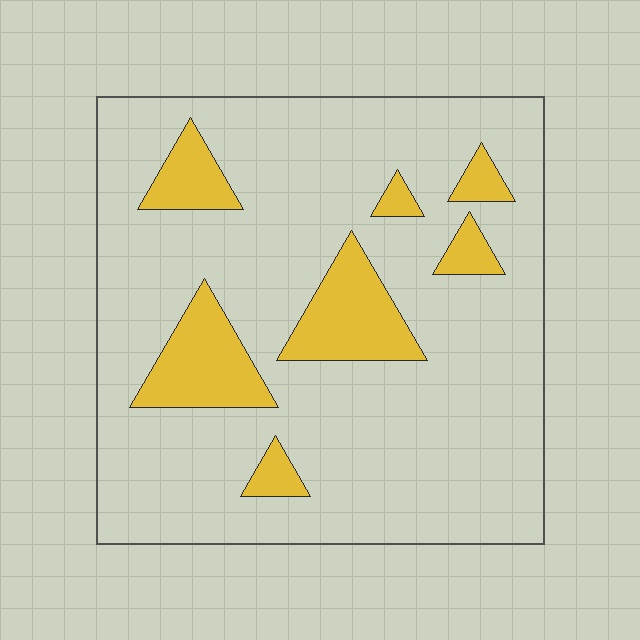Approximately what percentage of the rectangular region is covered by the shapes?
Approximately 15%.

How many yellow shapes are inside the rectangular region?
7.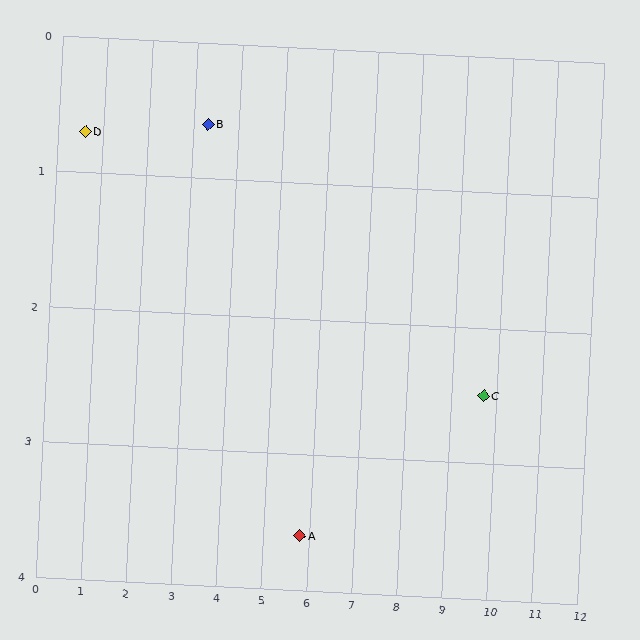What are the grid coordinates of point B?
Point B is at approximately (3.3, 0.6).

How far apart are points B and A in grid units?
Points B and A are about 3.9 grid units apart.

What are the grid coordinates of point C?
Point C is at approximately (9.7, 2.5).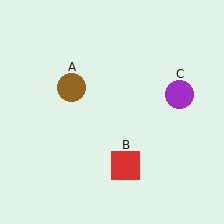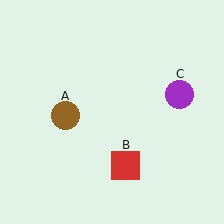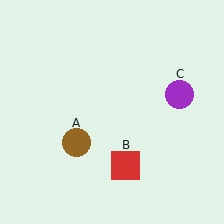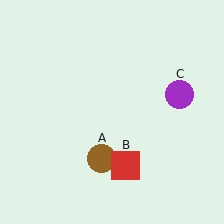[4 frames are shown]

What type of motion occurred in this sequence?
The brown circle (object A) rotated counterclockwise around the center of the scene.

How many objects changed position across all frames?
1 object changed position: brown circle (object A).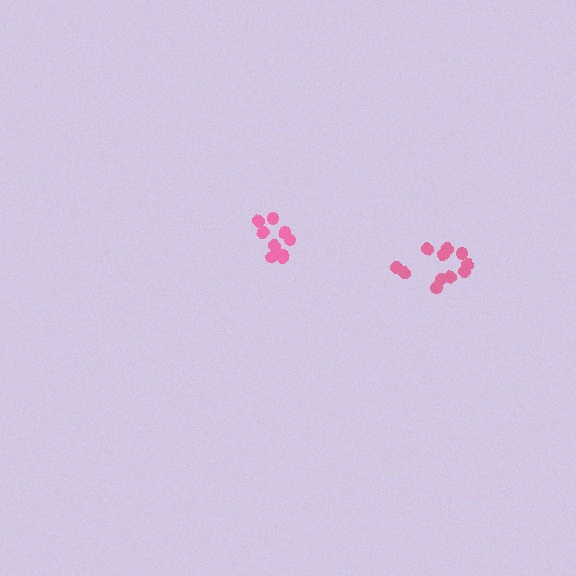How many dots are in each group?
Group 1: 11 dots, Group 2: 9 dots (20 total).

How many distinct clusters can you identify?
There are 2 distinct clusters.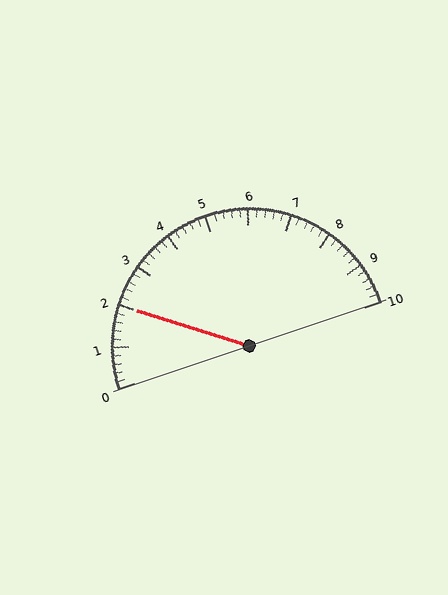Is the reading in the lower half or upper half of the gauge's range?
The reading is in the lower half of the range (0 to 10).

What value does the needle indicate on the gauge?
The needle indicates approximately 2.0.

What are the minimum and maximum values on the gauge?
The gauge ranges from 0 to 10.